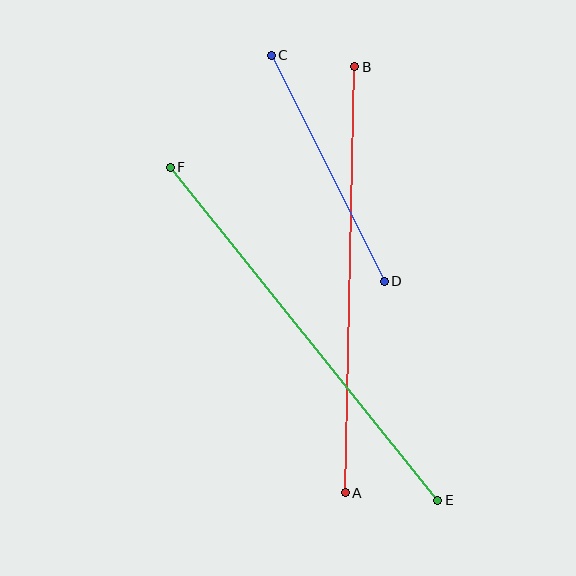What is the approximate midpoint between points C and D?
The midpoint is at approximately (328, 168) pixels.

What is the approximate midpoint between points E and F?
The midpoint is at approximately (304, 334) pixels.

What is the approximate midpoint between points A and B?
The midpoint is at approximately (350, 280) pixels.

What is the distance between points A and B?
The distance is approximately 426 pixels.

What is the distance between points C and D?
The distance is approximately 252 pixels.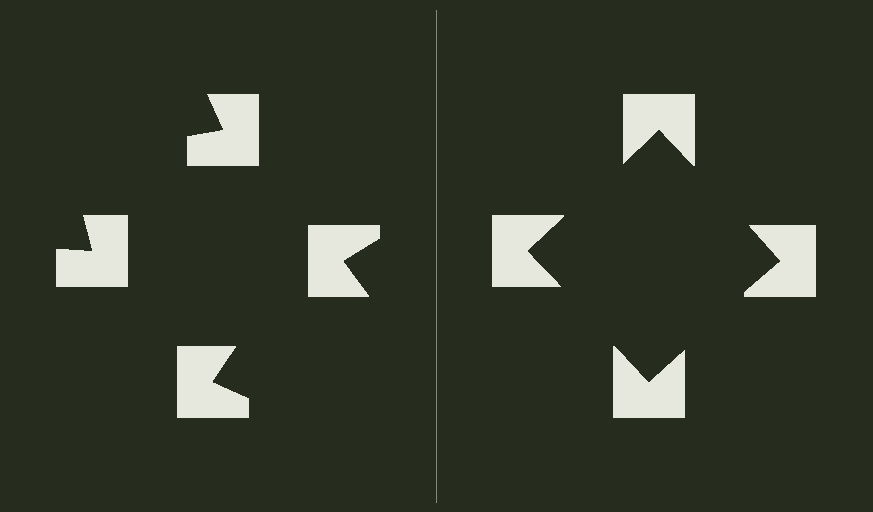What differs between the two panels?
The notched squares are positioned identically on both sides; only the wedge orientations differ. On the right they align to a square; on the left they are misaligned.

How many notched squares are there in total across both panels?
8 — 4 on each side.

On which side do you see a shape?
An illusory square appears on the right side. On the left side the wedge cuts are rotated, so no coherent shape forms.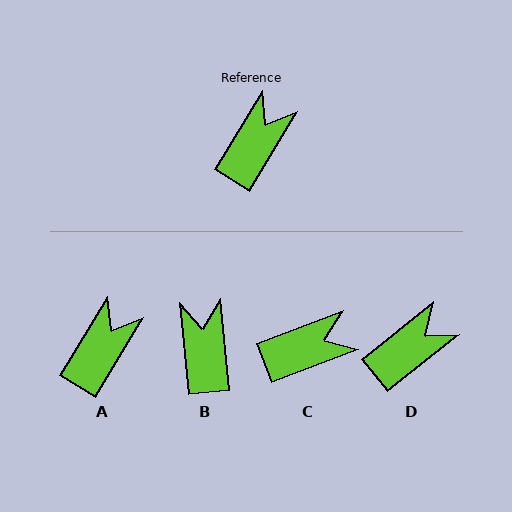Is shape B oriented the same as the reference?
No, it is off by about 37 degrees.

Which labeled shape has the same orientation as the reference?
A.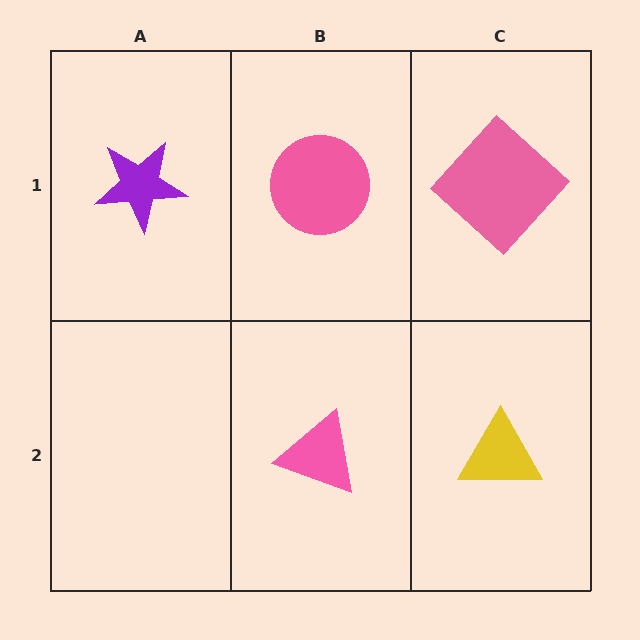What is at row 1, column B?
A pink circle.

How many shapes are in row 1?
3 shapes.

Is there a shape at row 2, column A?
No, that cell is empty.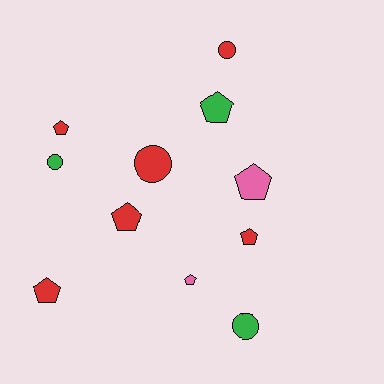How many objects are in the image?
There are 11 objects.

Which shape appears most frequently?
Pentagon, with 7 objects.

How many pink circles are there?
There are no pink circles.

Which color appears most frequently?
Red, with 6 objects.